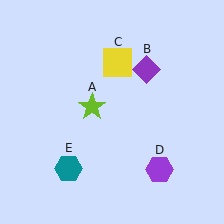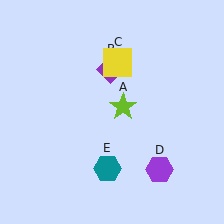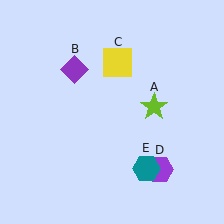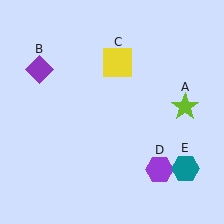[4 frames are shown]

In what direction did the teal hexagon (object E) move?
The teal hexagon (object E) moved right.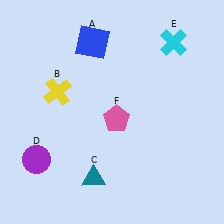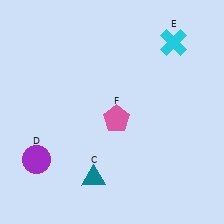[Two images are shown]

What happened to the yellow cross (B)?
The yellow cross (B) was removed in Image 2. It was in the top-left area of Image 1.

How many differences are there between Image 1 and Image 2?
There are 2 differences between the two images.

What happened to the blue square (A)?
The blue square (A) was removed in Image 2. It was in the top-left area of Image 1.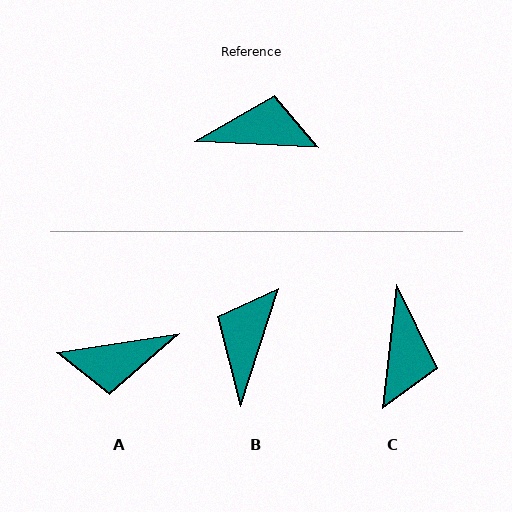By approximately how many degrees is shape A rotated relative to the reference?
Approximately 169 degrees clockwise.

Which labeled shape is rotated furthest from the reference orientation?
A, about 169 degrees away.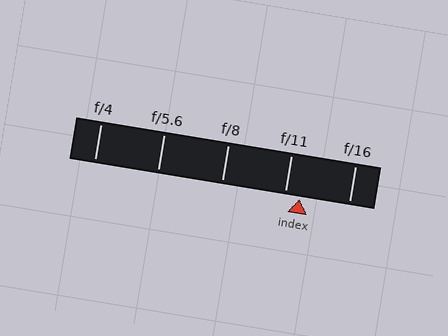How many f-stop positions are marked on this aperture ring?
There are 5 f-stop positions marked.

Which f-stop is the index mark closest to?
The index mark is closest to f/11.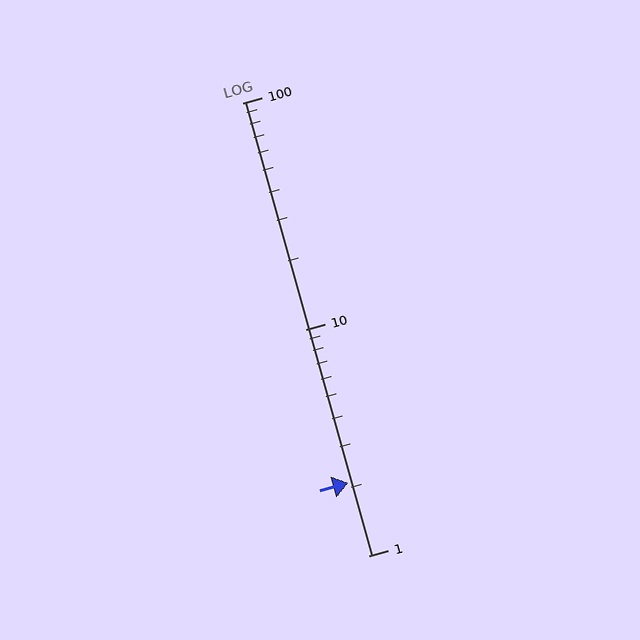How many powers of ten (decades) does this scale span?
The scale spans 2 decades, from 1 to 100.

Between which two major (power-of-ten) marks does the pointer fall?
The pointer is between 1 and 10.